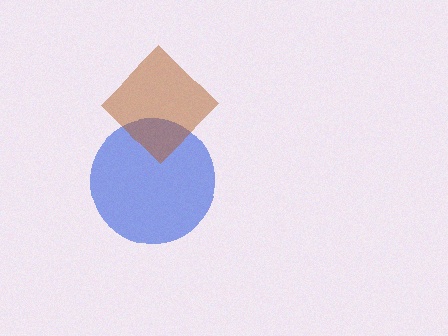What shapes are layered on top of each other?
The layered shapes are: a blue circle, a brown diamond.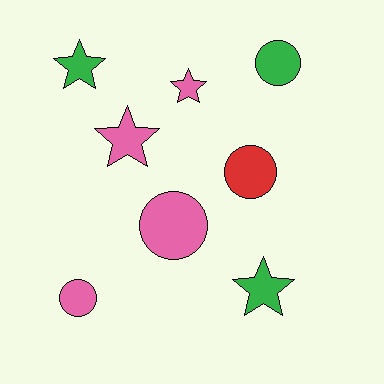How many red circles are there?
There is 1 red circle.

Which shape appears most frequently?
Star, with 4 objects.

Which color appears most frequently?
Pink, with 4 objects.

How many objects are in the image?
There are 8 objects.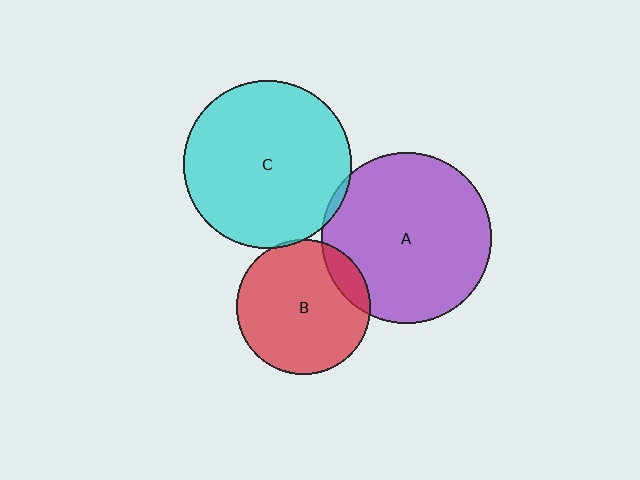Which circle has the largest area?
Circle A (purple).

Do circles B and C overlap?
Yes.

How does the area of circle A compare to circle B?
Approximately 1.6 times.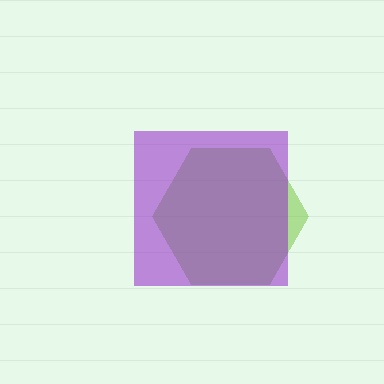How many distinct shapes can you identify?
There are 2 distinct shapes: a lime hexagon, a purple square.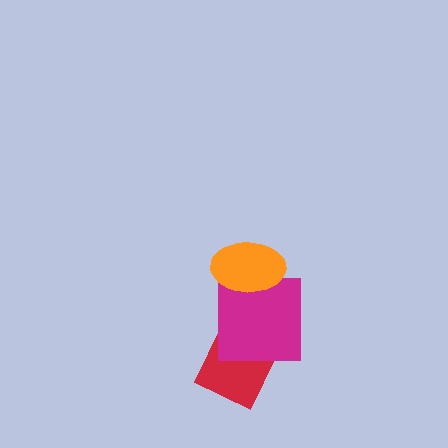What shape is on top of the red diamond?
The magenta square is on top of the red diamond.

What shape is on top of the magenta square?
The orange ellipse is on top of the magenta square.